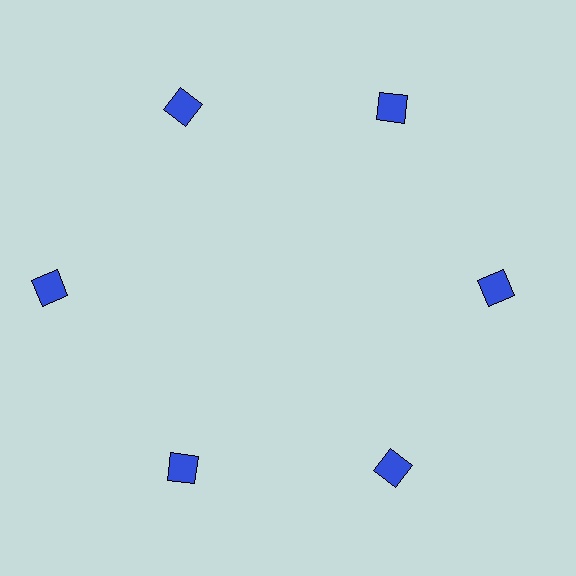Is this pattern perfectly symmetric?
No. The 6 blue diamonds are arranged in a ring, but one element near the 9 o'clock position is pushed outward from the center, breaking the 6-fold rotational symmetry.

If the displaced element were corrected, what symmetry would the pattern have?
It would have 6-fold rotational symmetry — the pattern would map onto itself every 60 degrees.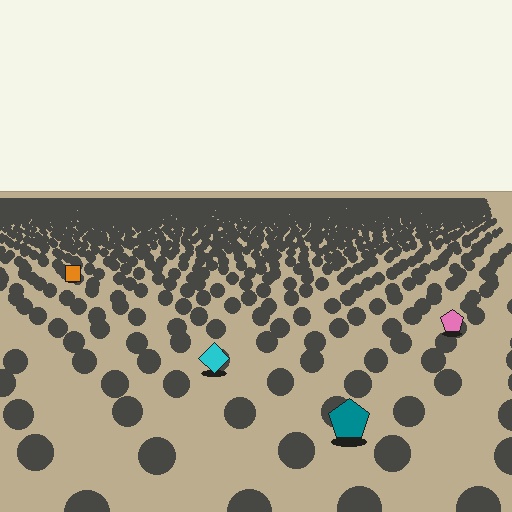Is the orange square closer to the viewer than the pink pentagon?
No. The pink pentagon is closer — you can tell from the texture gradient: the ground texture is coarser near it.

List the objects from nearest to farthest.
From nearest to farthest: the teal pentagon, the cyan diamond, the pink pentagon, the orange square.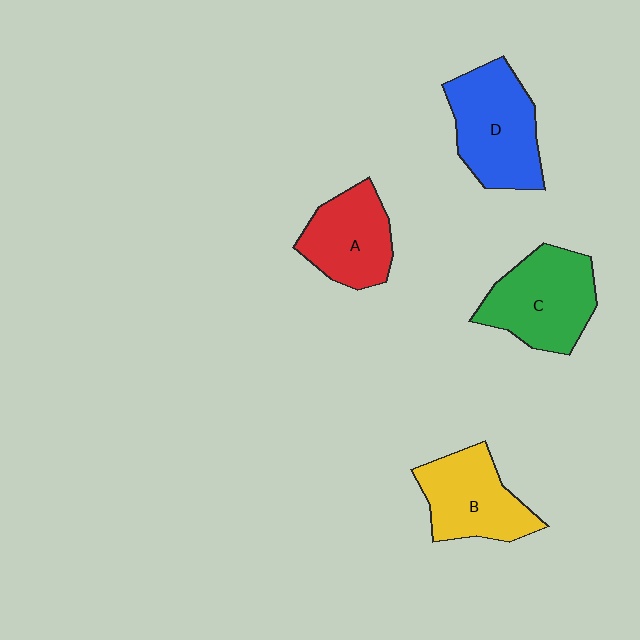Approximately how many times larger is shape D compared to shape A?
Approximately 1.3 times.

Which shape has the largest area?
Shape D (blue).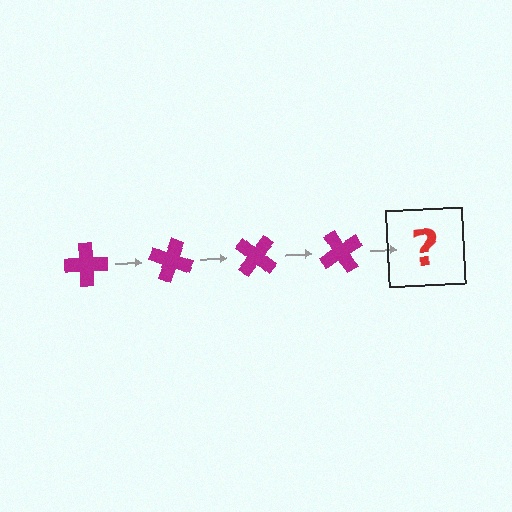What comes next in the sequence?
The next element should be a magenta cross rotated 80 degrees.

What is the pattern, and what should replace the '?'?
The pattern is that the cross rotates 20 degrees each step. The '?' should be a magenta cross rotated 80 degrees.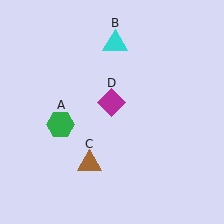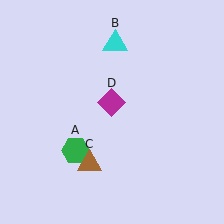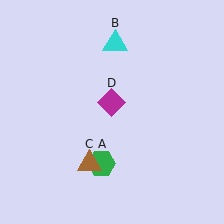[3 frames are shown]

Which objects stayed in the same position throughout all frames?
Cyan triangle (object B) and brown triangle (object C) and magenta diamond (object D) remained stationary.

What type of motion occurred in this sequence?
The green hexagon (object A) rotated counterclockwise around the center of the scene.